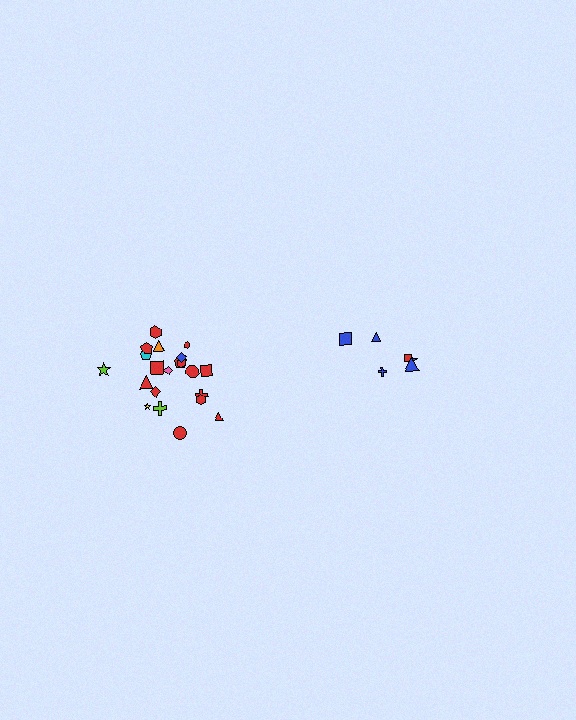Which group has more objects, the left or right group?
The left group.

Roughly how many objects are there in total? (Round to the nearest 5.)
Roughly 30 objects in total.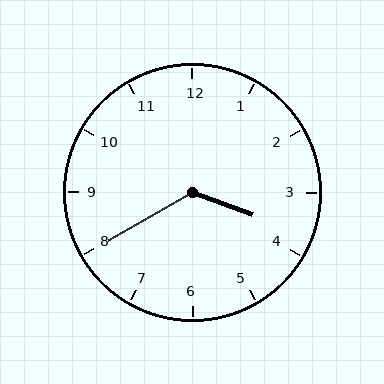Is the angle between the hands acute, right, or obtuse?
It is obtuse.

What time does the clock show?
3:40.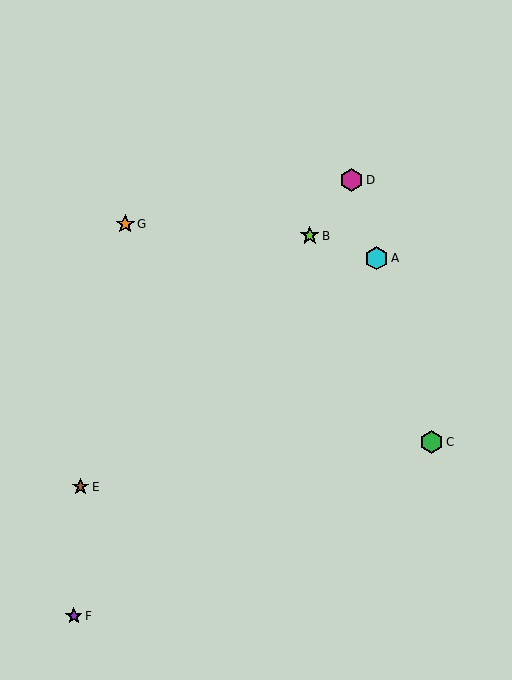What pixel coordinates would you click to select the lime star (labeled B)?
Click at (310, 236) to select the lime star B.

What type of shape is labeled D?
Shape D is a magenta hexagon.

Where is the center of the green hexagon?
The center of the green hexagon is at (432, 442).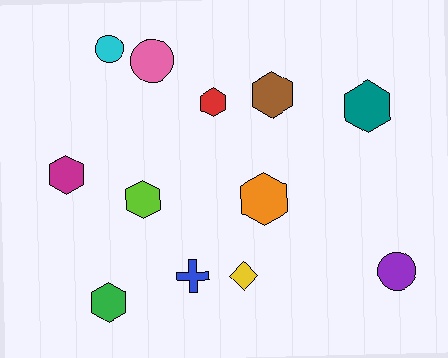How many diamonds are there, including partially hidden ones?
There is 1 diamond.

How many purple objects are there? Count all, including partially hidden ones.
There is 1 purple object.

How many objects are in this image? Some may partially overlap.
There are 12 objects.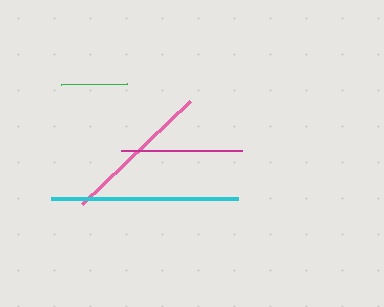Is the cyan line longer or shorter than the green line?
The cyan line is longer than the green line.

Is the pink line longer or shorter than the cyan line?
The cyan line is longer than the pink line.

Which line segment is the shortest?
The green line is the shortest at approximately 67 pixels.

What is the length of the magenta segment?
The magenta segment is approximately 121 pixels long.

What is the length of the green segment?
The green segment is approximately 67 pixels long.